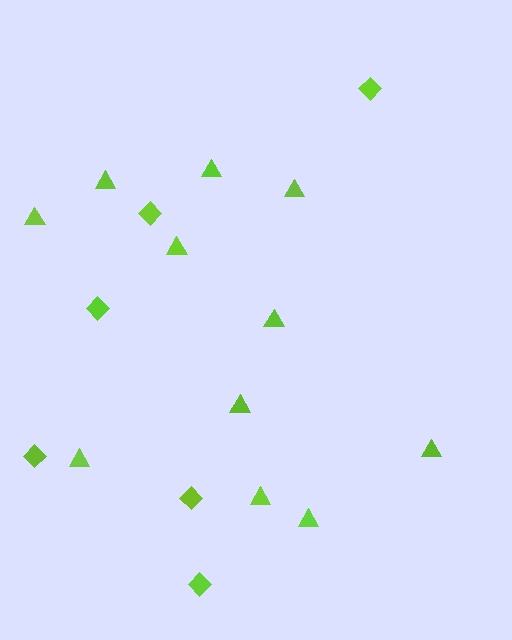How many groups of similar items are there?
There are 2 groups: one group of triangles (11) and one group of diamonds (6).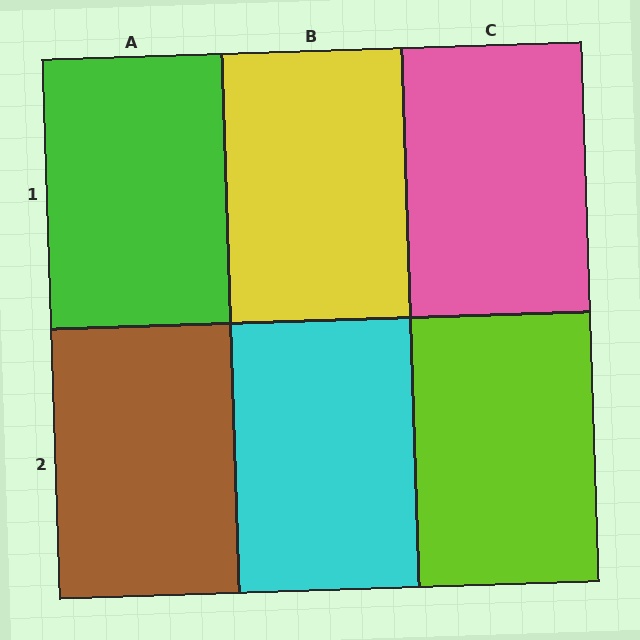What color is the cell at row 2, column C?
Lime.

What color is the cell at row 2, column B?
Cyan.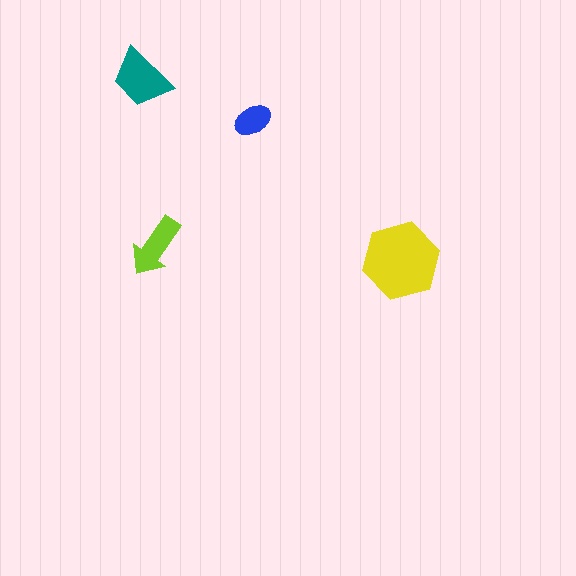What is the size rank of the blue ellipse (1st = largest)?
4th.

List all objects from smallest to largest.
The blue ellipse, the lime arrow, the teal trapezoid, the yellow hexagon.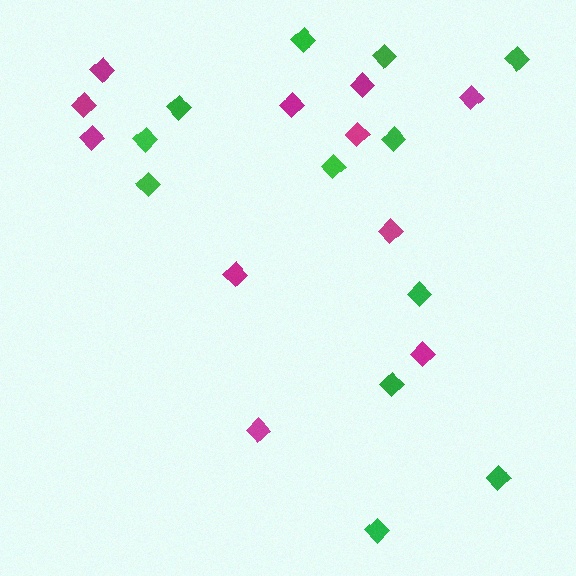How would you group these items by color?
There are 2 groups: one group of magenta diamonds (11) and one group of green diamonds (12).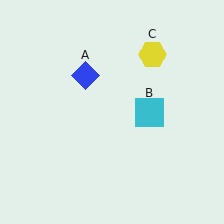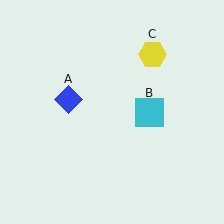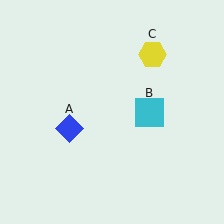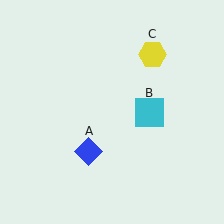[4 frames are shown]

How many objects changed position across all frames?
1 object changed position: blue diamond (object A).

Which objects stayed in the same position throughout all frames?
Cyan square (object B) and yellow hexagon (object C) remained stationary.